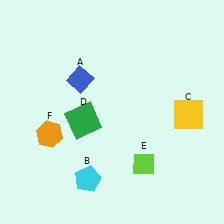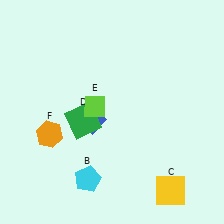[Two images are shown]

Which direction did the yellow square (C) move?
The yellow square (C) moved down.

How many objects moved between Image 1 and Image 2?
3 objects moved between the two images.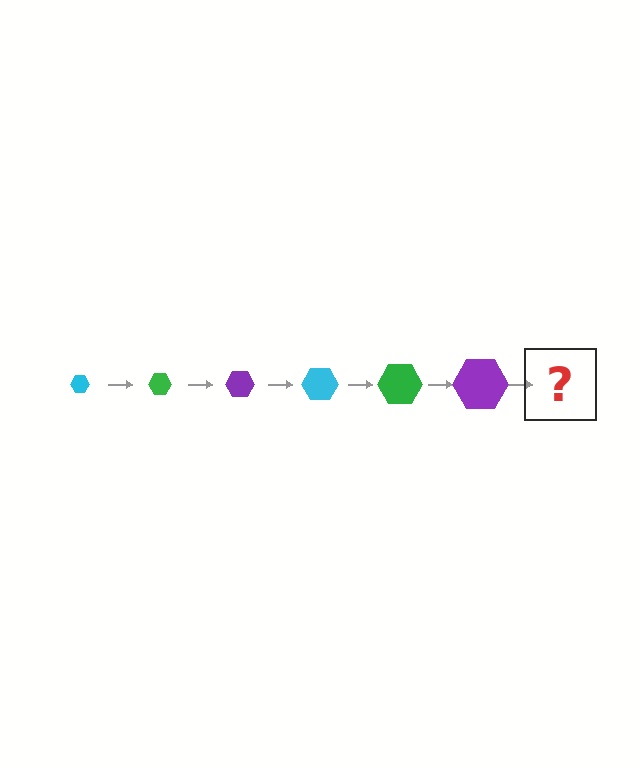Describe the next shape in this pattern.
It should be a cyan hexagon, larger than the previous one.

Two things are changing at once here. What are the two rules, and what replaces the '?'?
The two rules are that the hexagon grows larger each step and the color cycles through cyan, green, and purple. The '?' should be a cyan hexagon, larger than the previous one.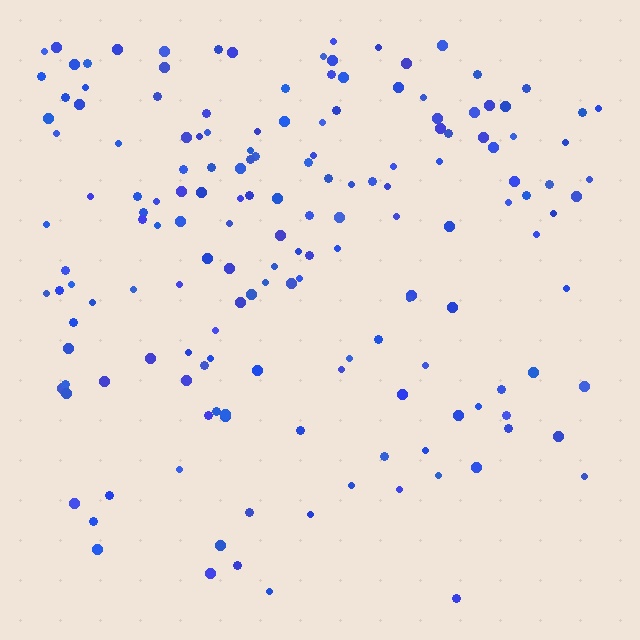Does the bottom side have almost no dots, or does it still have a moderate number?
Still a moderate number, just noticeably fewer than the top.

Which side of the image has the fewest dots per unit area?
The bottom.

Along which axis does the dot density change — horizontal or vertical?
Vertical.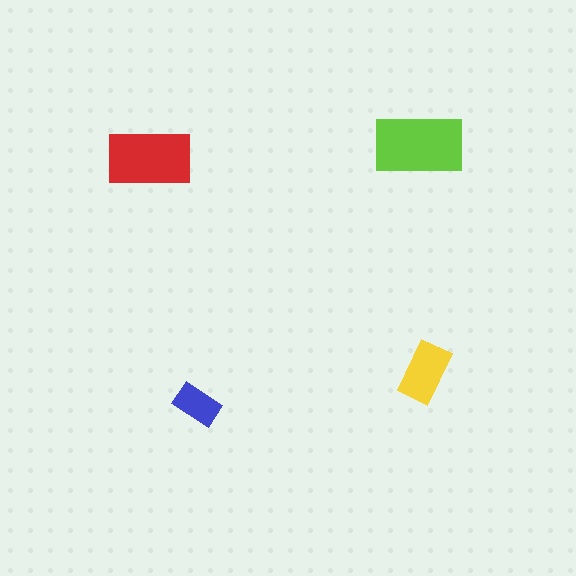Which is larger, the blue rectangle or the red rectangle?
The red one.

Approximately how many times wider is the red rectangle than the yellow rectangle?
About 1.5 times wider.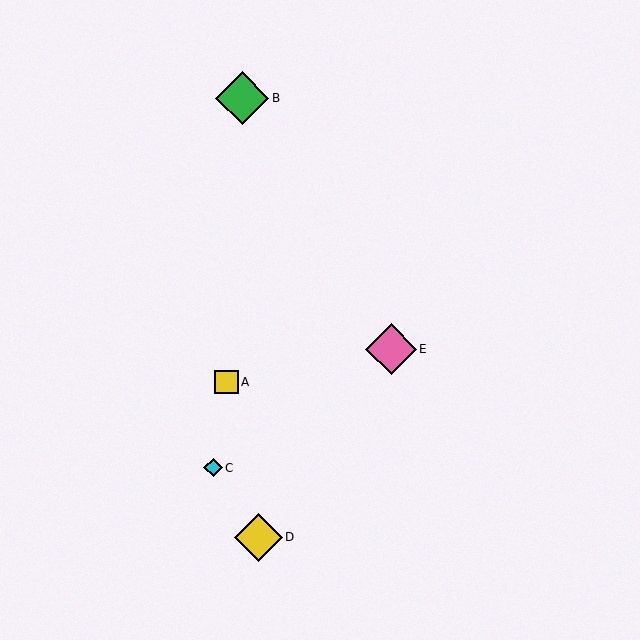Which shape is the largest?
The green diamond (labeled B) is the largest.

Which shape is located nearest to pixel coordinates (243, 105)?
The green diamond (labeled B) at (242, 98) is nearest to that location.